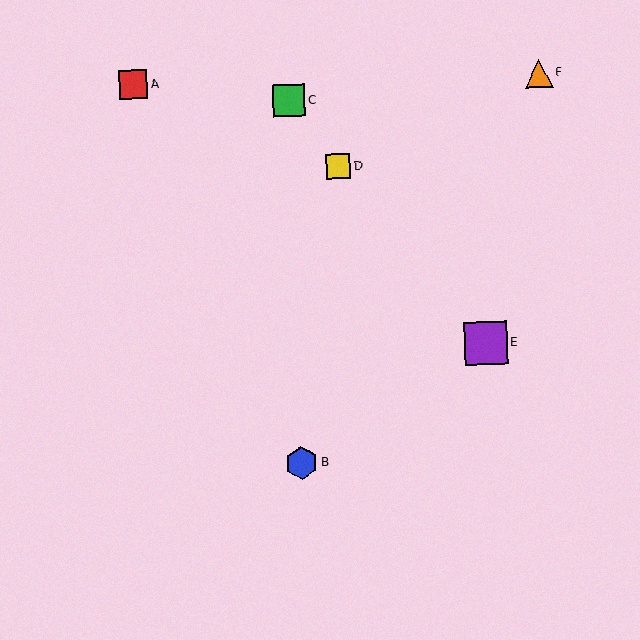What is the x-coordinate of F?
Object F is at x≈539.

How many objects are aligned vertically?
2 objects (B, C) are aligned vertically.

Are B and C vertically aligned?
Yes, both are at x≈302.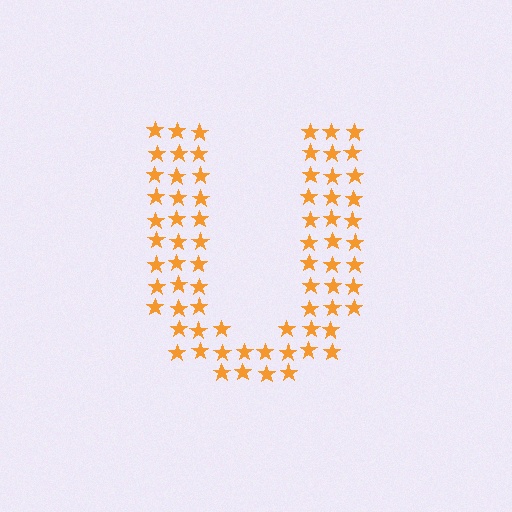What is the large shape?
The large shape is the letter U.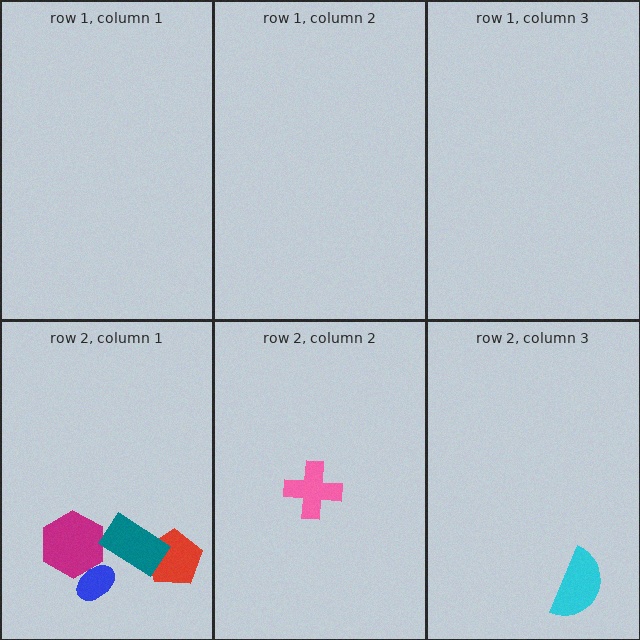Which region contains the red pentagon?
The row 2, column 1 region.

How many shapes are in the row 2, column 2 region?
1.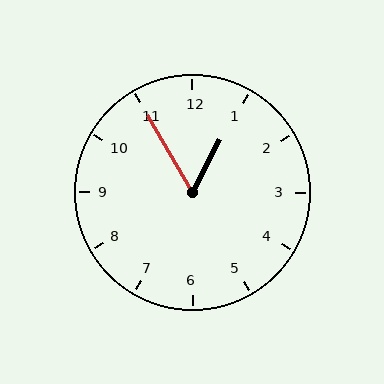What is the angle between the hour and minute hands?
Approximately 58 degrees.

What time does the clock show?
12:55.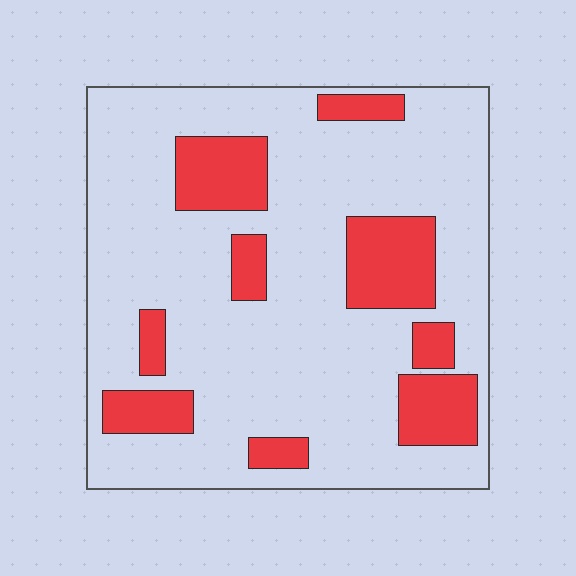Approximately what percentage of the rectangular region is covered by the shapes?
Approximately 20%.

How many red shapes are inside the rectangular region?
9.